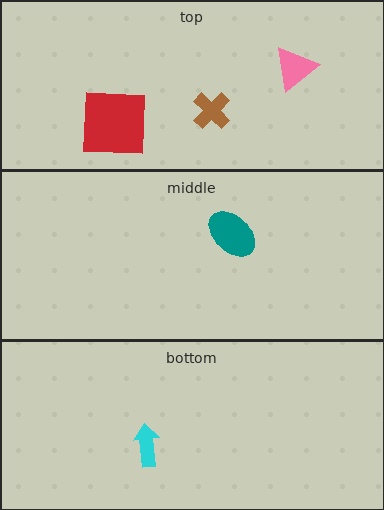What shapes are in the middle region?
The teal ellipse.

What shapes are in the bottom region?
The cyan arrow.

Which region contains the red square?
The top region.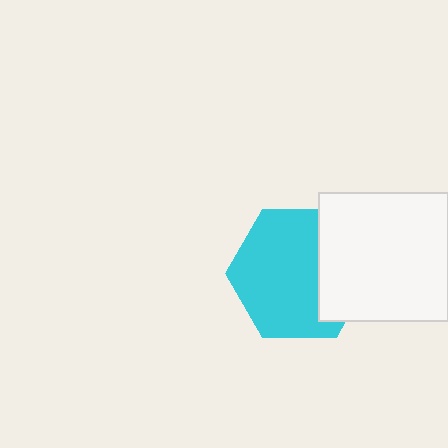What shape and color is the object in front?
The object in front is a white square.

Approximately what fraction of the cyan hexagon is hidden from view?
Roughly 31% of the cyan hexagon is hidden behind the white square.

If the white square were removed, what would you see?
You would see the complete cyan hexagon.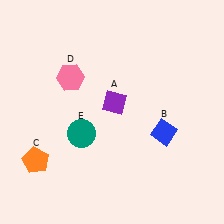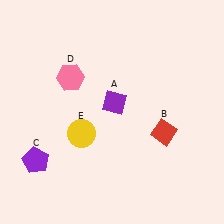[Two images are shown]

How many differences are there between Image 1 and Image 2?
There are 3 differences between the two images.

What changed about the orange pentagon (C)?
In Image 1, C is orange. In Image 2, it changed to purple.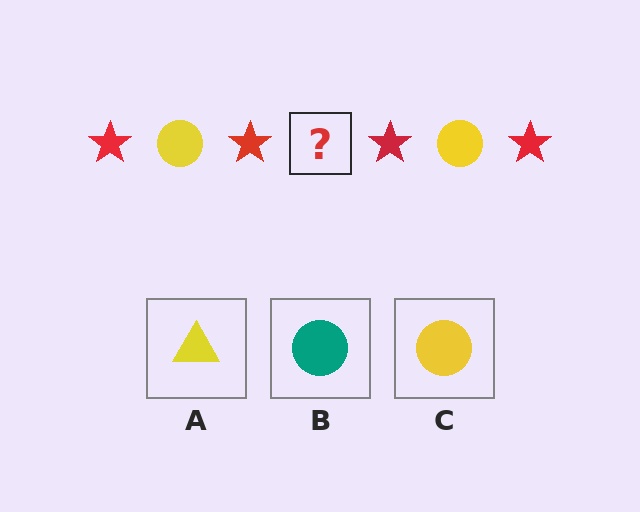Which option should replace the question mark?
Option C.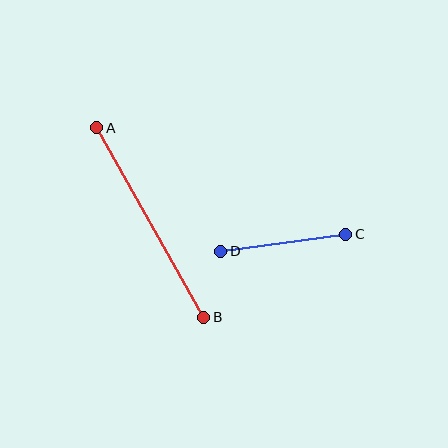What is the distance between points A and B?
The distance is approximately 217 pixels.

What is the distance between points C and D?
The distance is approximately 126 pixels.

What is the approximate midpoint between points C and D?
The midpoint is at approximately (283, 243) pixels.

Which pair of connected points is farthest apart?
Points A and B are farthest apart.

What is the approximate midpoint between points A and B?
The midpoint is at approximately (150, 222) pixels.